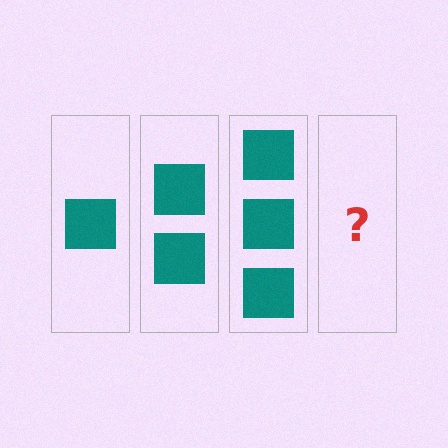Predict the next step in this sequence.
The next step is 4 squares.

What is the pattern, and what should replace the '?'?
The pattern is that each step adds one more square. The '?' should be 4 squares.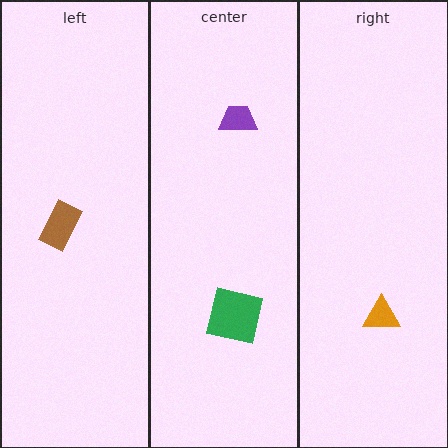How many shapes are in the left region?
1.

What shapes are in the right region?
The orange triangle.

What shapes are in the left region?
The brown rectangle.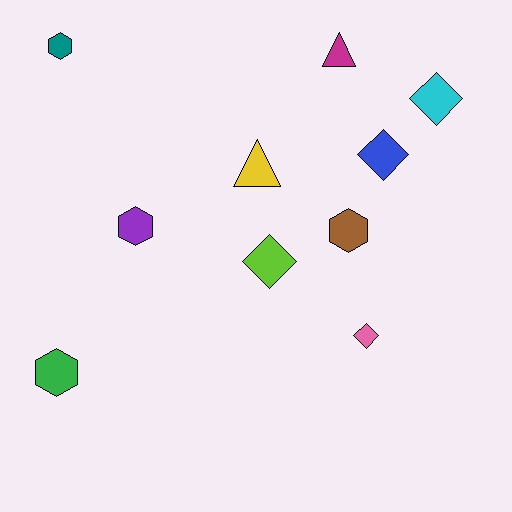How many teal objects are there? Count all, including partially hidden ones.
There is 1 teal object.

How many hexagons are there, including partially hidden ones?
There are 4 hexagons.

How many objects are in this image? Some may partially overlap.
There are 10 objects.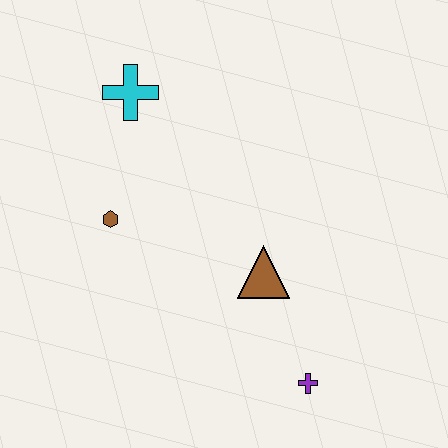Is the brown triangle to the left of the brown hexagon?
No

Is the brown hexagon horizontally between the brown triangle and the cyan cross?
No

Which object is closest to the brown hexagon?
The cyan cross is closest to the brown hexagon.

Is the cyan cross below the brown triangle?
No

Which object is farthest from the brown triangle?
The cyan cross is farthest from the brown triangle.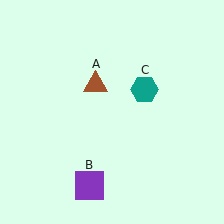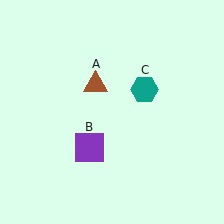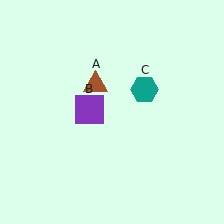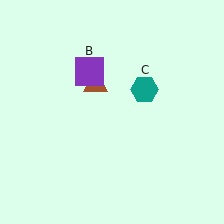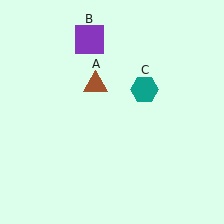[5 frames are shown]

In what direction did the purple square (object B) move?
The purple square (object B) moved up.